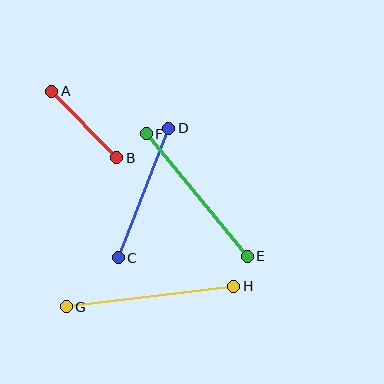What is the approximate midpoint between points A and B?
The midpoint is at approximately (84, 125) pixels.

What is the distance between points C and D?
The distance is approximately 139 pixels.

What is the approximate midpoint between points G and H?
The midpoint is at approximately (150, 296) pixels.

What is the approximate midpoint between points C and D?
The midpoint is at approximately (144, 193) pixels.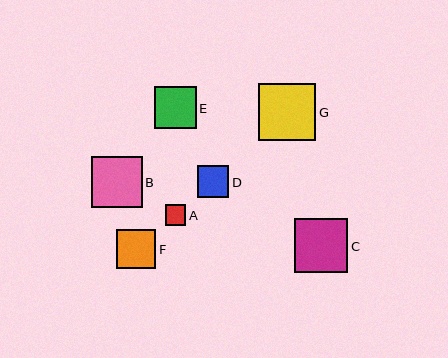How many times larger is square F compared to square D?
Square F is approximately 1.3 times the size of square D.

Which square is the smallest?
Square A is the smallest with a size of approximately 21 pixels.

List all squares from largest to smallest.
From largest to smallest: G, C, B, E, F, D, A.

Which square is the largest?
Square G is the largest with a size of approximately 58 pixels.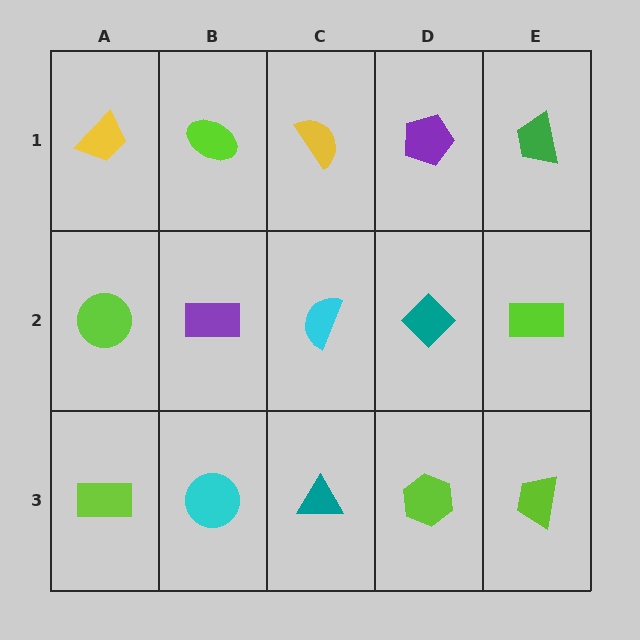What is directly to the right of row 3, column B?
A teal triangle.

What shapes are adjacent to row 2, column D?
A purple pentagon (row 1, column D), a lime hexagon (row 3, column D), a cyan semicircle (row 2, column C), a lime rectangle (row 2, column E).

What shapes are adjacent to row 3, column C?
A cyan semicircle (row 2, column C), a cyan circle (row 3, column B), a lime hexagon (row 3, column D).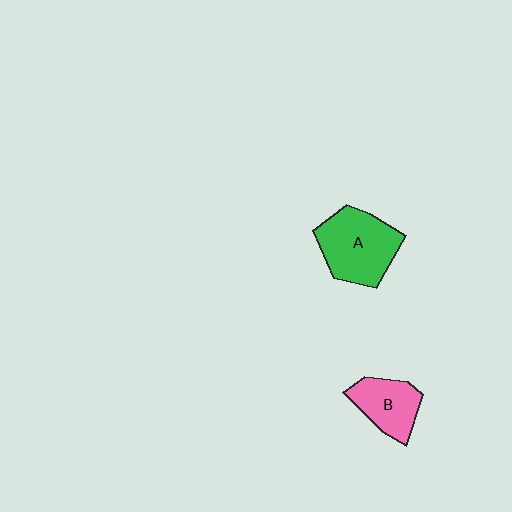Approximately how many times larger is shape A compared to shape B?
Approximately 1.5 times.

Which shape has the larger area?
Shape A (green).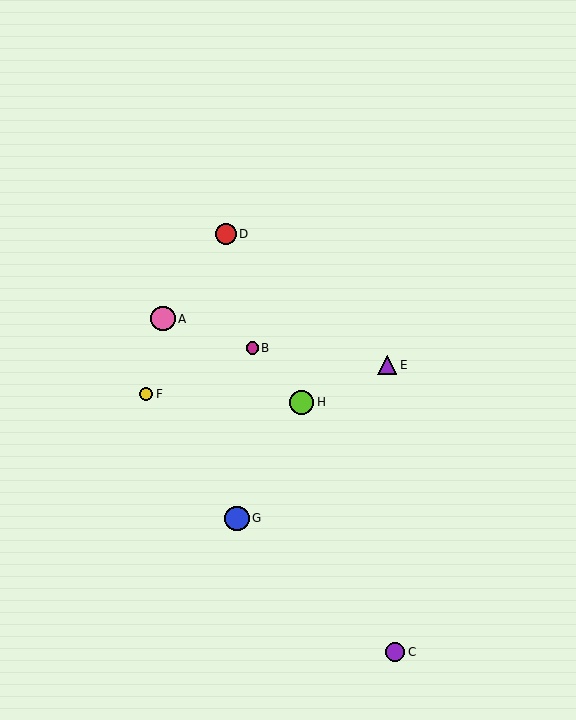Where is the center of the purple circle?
The center of the purple circle is at (395, 652).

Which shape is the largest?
The blue circle (labeled G) is the largest.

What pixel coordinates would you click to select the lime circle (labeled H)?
Click at (302, 402) to select the lime circle H.